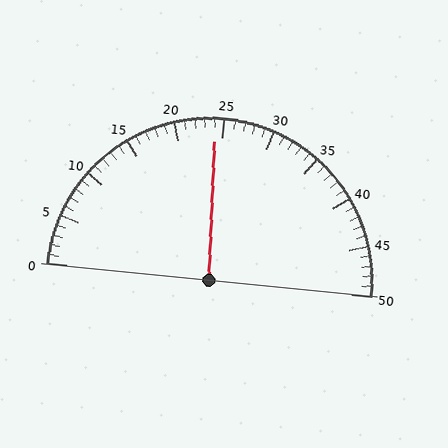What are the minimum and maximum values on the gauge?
The gauge ranges from 0 to 50.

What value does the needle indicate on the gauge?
The needle indicates approximately 24.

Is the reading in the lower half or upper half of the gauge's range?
The reading is in the lower half of the range (0 to 50).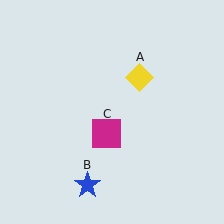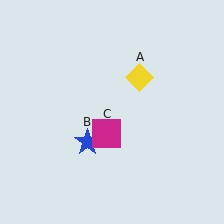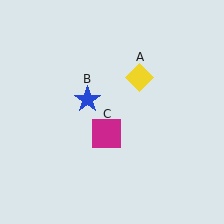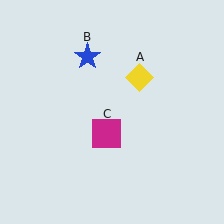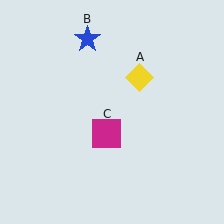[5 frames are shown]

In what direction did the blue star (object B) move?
The blue star (object B) moved up.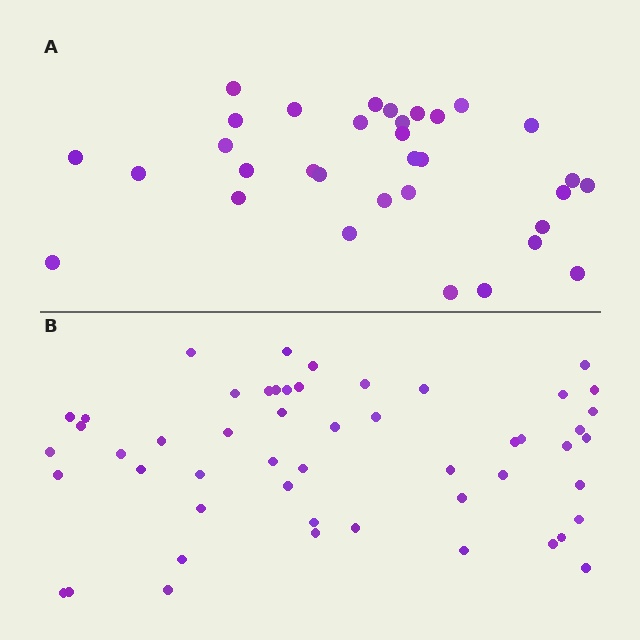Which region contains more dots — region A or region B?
Region B (the bottom region) has more dots.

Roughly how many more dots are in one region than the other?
Region B has approximately 20 more dots than region A.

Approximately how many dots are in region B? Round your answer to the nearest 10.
About 50 dots. (The exact count is 52, which rounds to 50.)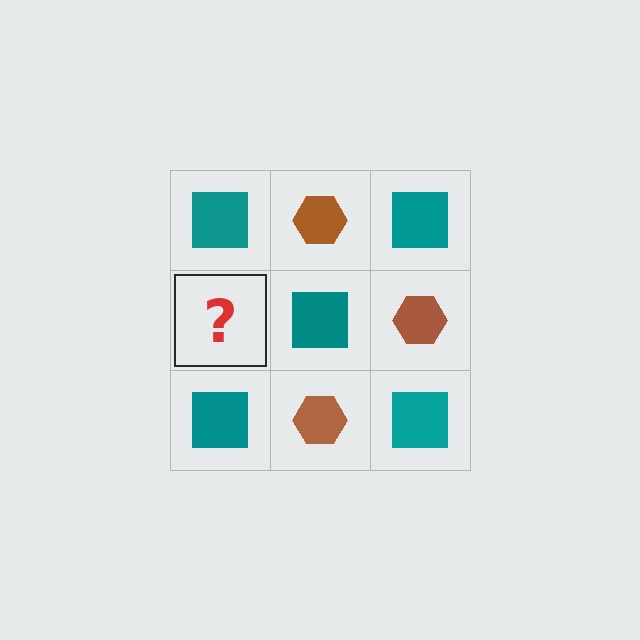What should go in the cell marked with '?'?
The missing cell should contain a brown hexagon.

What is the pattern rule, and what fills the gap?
The rule is that it alternates teal square and brown hexagon in a checkerboard pattern. The gap should be filled with a brown hexagon.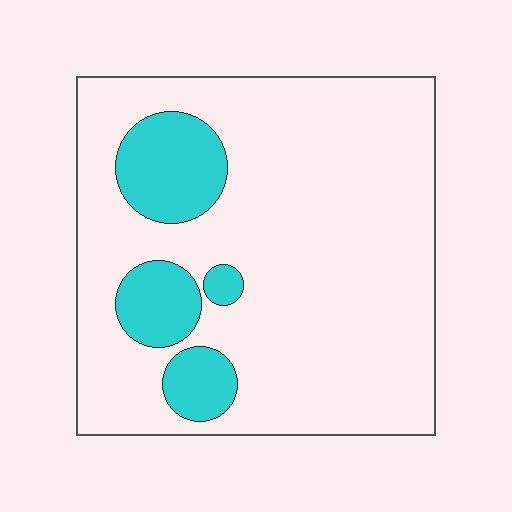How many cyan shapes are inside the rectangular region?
4.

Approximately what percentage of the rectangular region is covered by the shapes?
Approximately 15%.